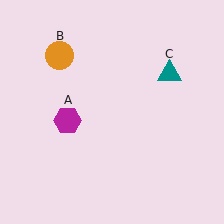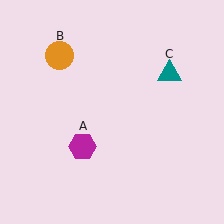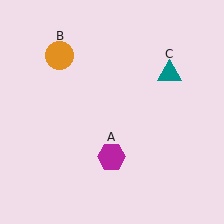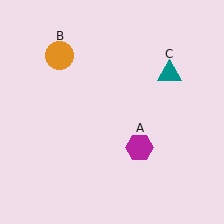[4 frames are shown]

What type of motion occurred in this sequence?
The magenta hexagon (object A) rotated counterclockwise around the center of the scene.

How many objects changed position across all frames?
1 object changed position: magenta hexagon (object A).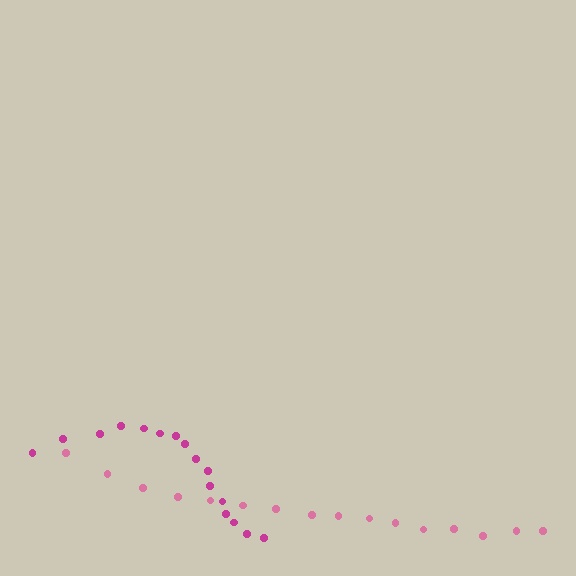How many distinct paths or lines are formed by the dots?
There are 2 distinct paths.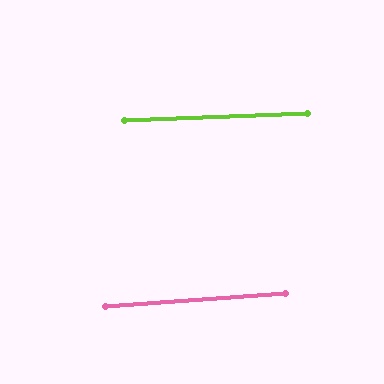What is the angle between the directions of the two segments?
Approximately 2 degrees.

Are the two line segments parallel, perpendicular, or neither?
Parallel — their directions differ by only 1.8°.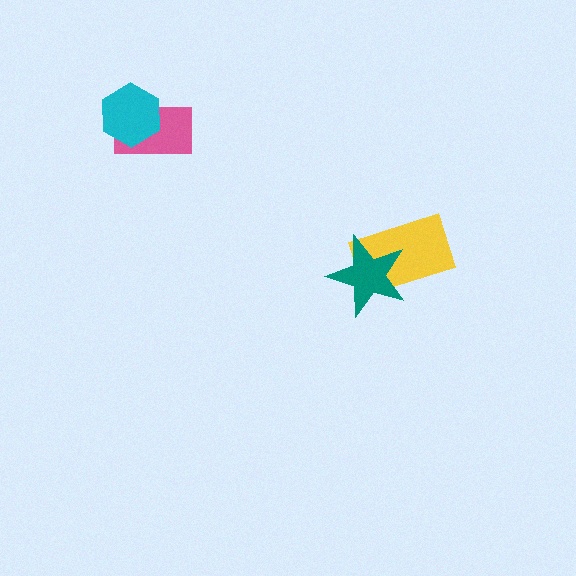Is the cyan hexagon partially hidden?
No, no other shape covers it.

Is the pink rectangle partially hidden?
Yes, it is partially covered by another shape.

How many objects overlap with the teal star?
1 object overlaps with the teal star.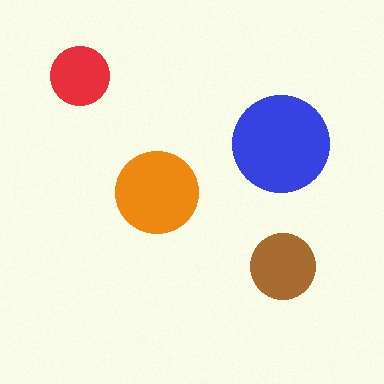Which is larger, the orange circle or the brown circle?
The orange one.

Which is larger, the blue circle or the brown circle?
The blue one.